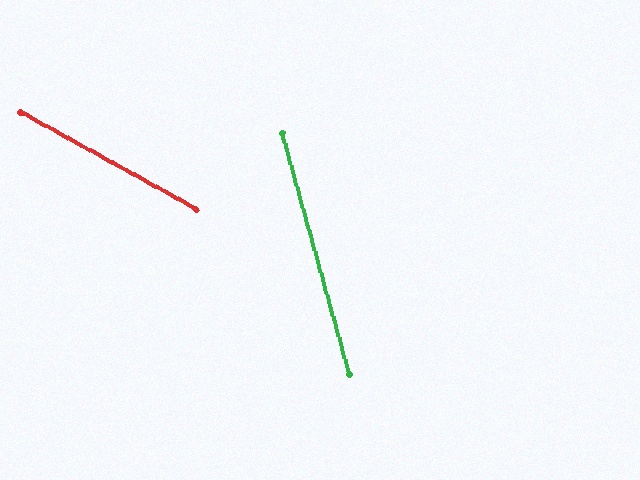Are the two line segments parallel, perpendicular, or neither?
Neither parallel nor perpendicular — they differ by about 45°.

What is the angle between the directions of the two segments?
Approximately 45 degrees.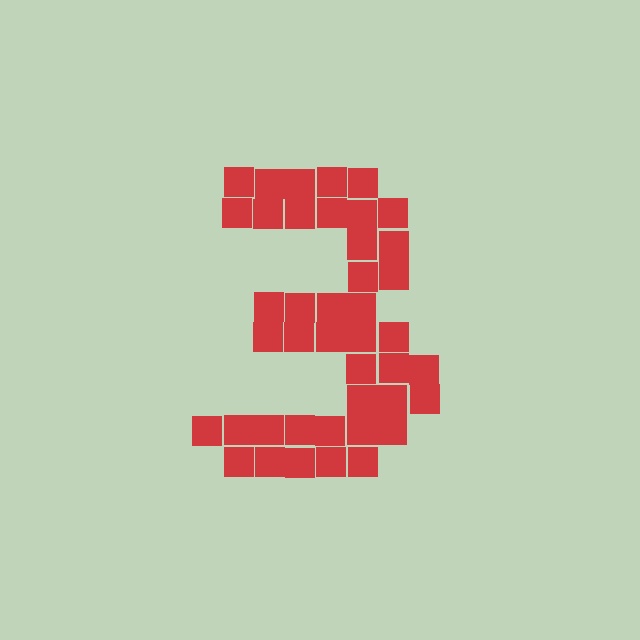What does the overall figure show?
The overall figure shows the digit 3.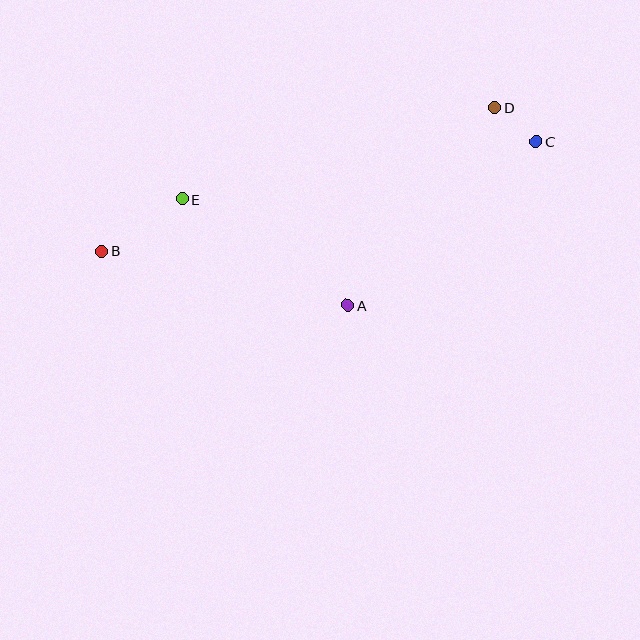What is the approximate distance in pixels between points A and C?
The distance between A and C is approximately 249 pixels.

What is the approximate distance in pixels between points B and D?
The distance between B and D is approximately 418 pixels.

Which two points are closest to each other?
Points C and D are closest to each other.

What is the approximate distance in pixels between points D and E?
The distance between D and E is approximately 325 pixels.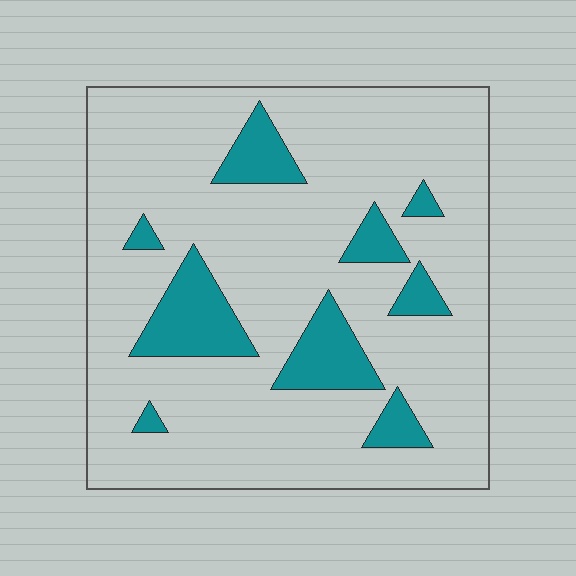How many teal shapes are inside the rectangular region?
9.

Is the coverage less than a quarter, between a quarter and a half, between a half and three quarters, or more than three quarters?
Less than a quarter.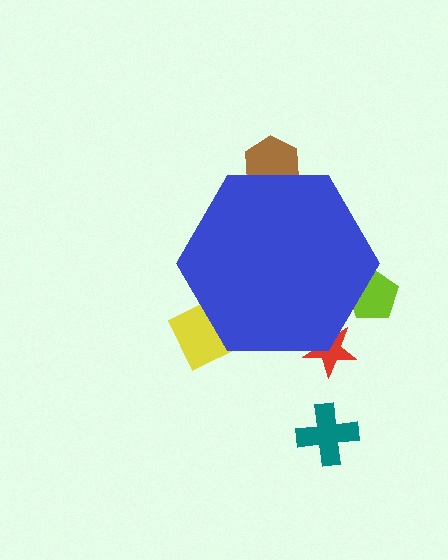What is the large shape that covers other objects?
A blue hexagon.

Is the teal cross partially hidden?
No, the teal cross is fully visible.